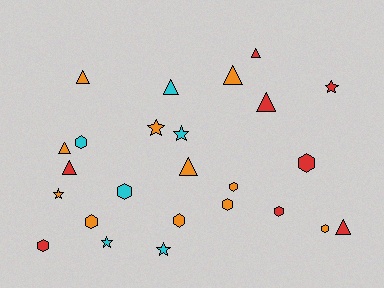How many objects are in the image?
There are 25 objects.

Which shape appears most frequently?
Hexagon, with 10 objects.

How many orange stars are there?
There are 2 orange stars.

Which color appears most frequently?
Orange, with 11 objects.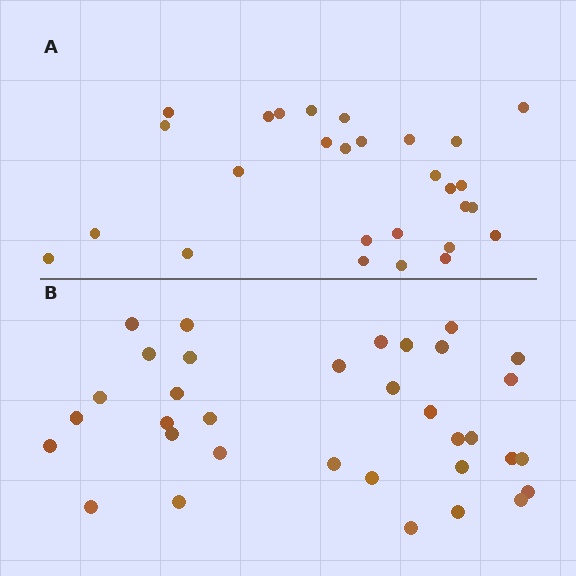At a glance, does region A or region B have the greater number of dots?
Region B (the bottom region) has more dots.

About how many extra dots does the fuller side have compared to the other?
Region B has about 6 more dots than region A.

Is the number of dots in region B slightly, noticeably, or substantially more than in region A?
Region B has only slightly more — the two regions are fairly close. The ratio is roughly 1.2 to 1.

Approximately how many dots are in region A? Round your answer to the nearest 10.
About 30 dots. (The exact count is 28, which rounds to 30.)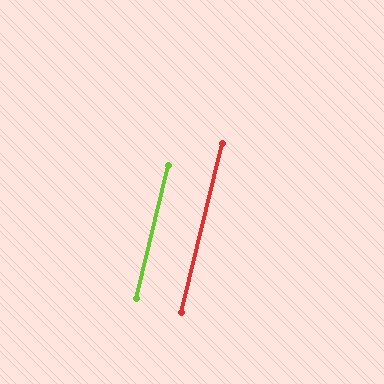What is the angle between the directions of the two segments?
Approximately 0 degrees.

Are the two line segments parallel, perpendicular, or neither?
Parallel — their directions differ by only 0.3°.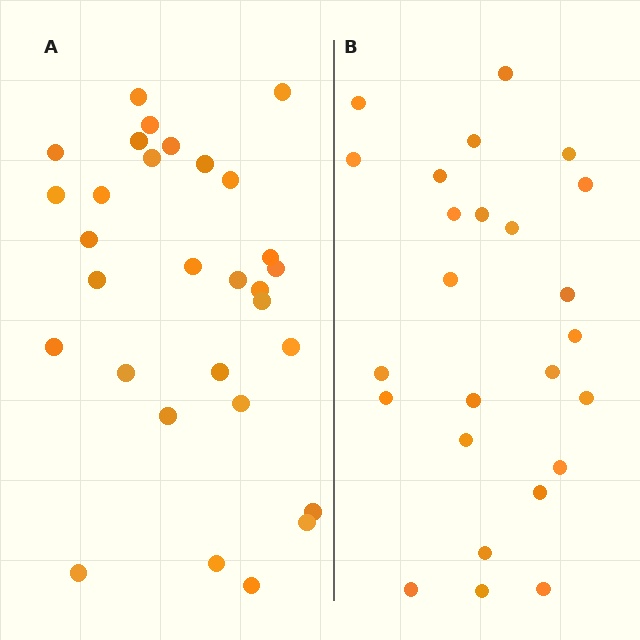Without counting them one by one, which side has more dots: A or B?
Region A (the left region) has more dots.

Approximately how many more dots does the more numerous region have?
Region A has about 5 more dots than region B.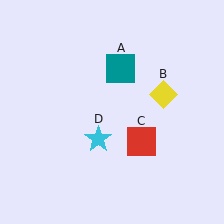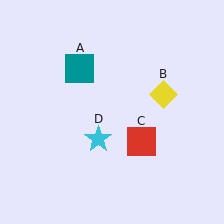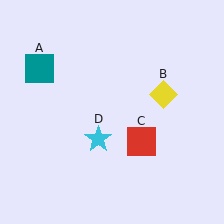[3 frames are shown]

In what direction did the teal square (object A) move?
The teal square (object A) moved left.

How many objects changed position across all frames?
1 object changed position: teal square (object A).